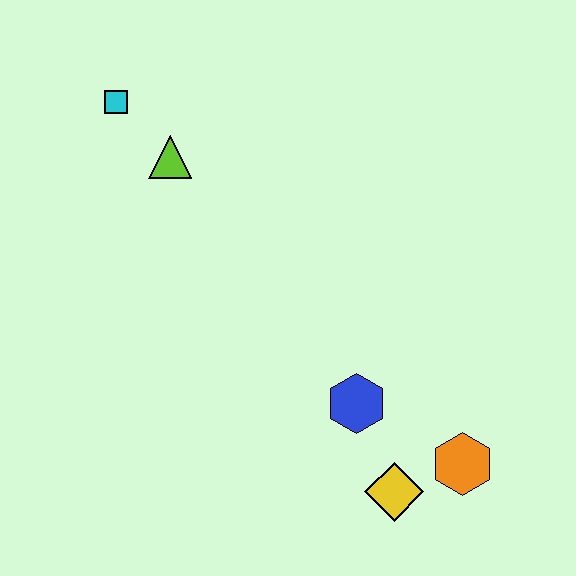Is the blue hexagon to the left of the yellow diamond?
Yes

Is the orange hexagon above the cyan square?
No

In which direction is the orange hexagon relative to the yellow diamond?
The orange hexagon is to the right of the yellow diamond.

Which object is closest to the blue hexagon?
The yellow diamond is closest to the blue hexagon.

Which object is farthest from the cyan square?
The orange hexagon is farthest from the cyan square.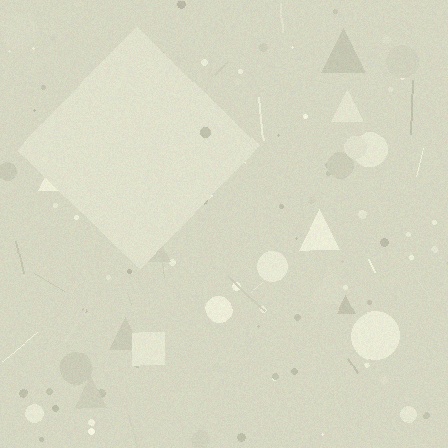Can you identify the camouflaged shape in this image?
The camouflaged shape is a diamond.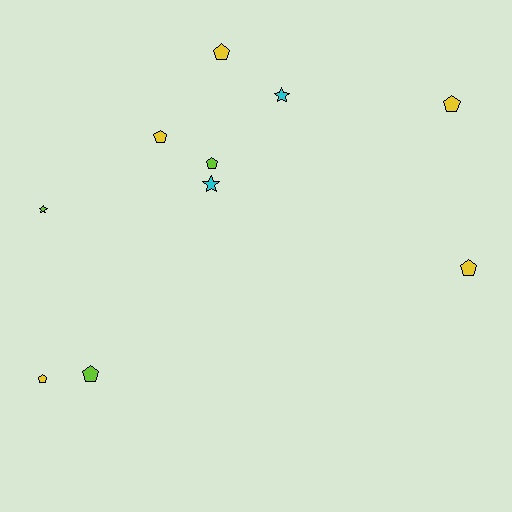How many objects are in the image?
There are 10 objects.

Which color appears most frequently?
Yellow, with 5 objects.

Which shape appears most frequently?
Pentagon, with 7 objects.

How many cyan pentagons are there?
There are no cyan pentagons.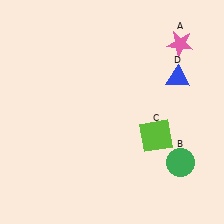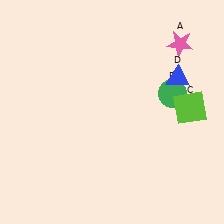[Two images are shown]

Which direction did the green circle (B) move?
The green circle (B) moved up.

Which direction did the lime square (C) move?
The lime square (C) moved right.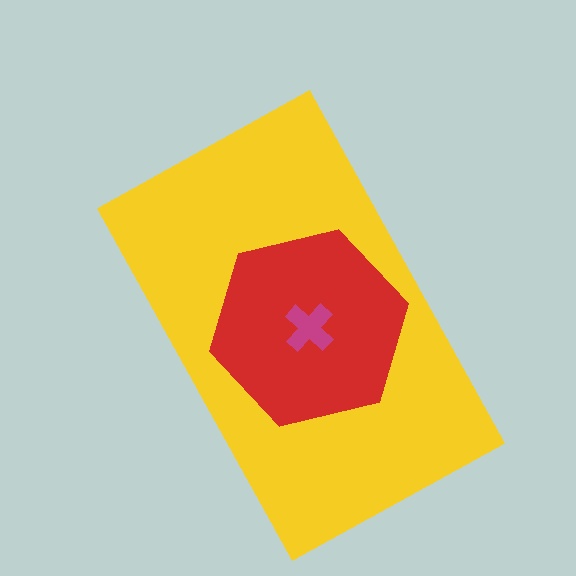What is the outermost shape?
The yellow rectangle.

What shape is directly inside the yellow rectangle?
The red hexagon.